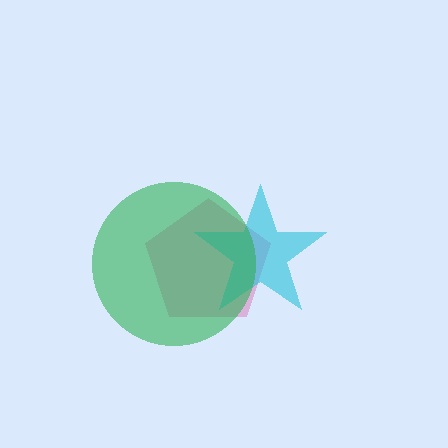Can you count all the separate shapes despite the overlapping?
Yes, there are 3 separate shapes.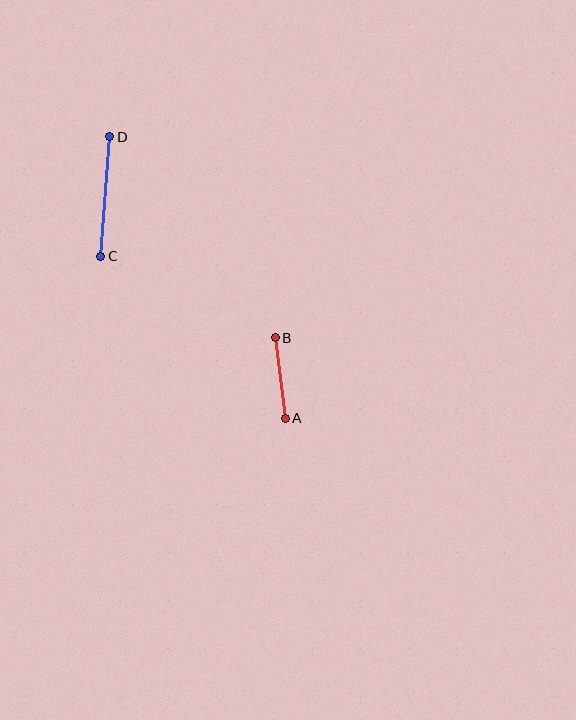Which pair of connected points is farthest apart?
Points C and D are farthest apart.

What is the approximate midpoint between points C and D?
The midpoint is at approximately (105, 196) pixels.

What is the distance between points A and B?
The distance is approximately 81 pixels.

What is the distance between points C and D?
The distance is approximately 120 pixels.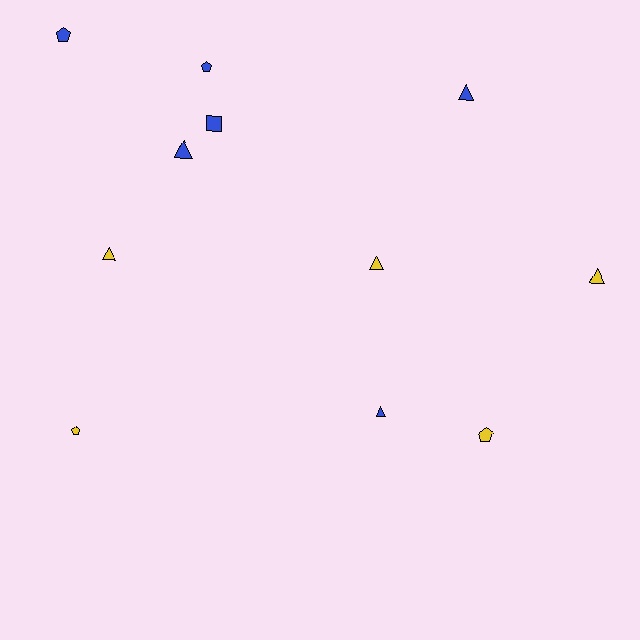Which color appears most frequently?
Blue, with 6 objects.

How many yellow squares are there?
There are no yellow squares.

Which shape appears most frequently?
Triangle, with 6 objects.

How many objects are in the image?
There are 11 objects.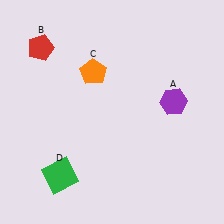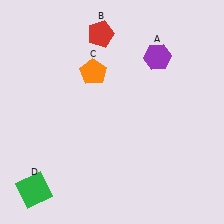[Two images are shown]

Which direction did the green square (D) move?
The green square (D) moved left.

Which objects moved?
The objects that moved are: the purple hexagon (A), the red pentagon (B), the green square (D).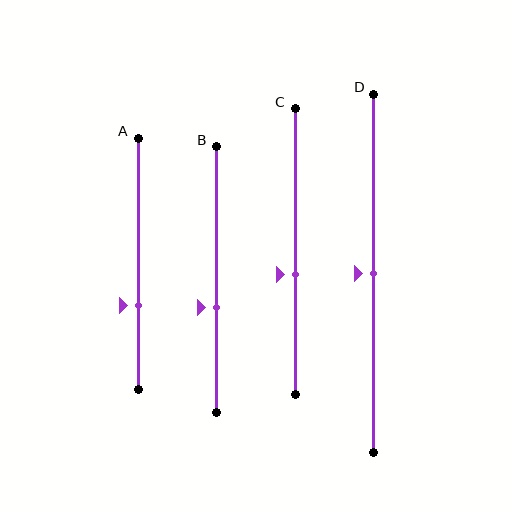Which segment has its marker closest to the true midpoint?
Segment D has its marker closest to the true midpoint.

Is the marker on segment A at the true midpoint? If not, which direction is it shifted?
No, the marker on segment A is shifted downward by about 17% of the segment length.